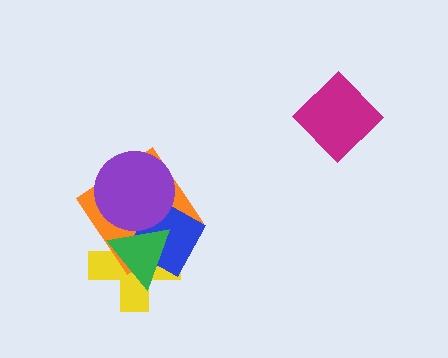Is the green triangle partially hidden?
No, no other shape covers it.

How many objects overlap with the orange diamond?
4 objects overlap with the orange diamond.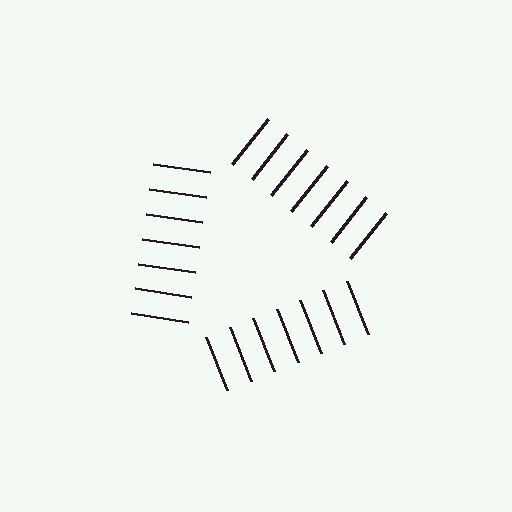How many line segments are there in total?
21 — 7 along each of the 3 edges.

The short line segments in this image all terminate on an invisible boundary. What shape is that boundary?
An illusory triangle — the line segments terminate on its edges but no continuous stroke is drawn.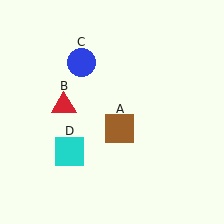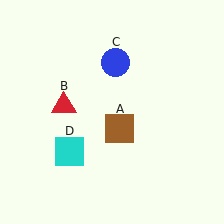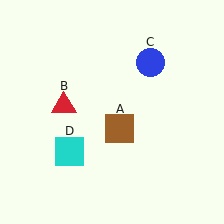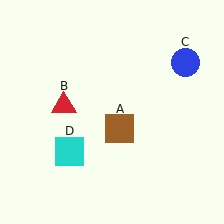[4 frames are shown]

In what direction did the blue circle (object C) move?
The blue circle (object C) moved right.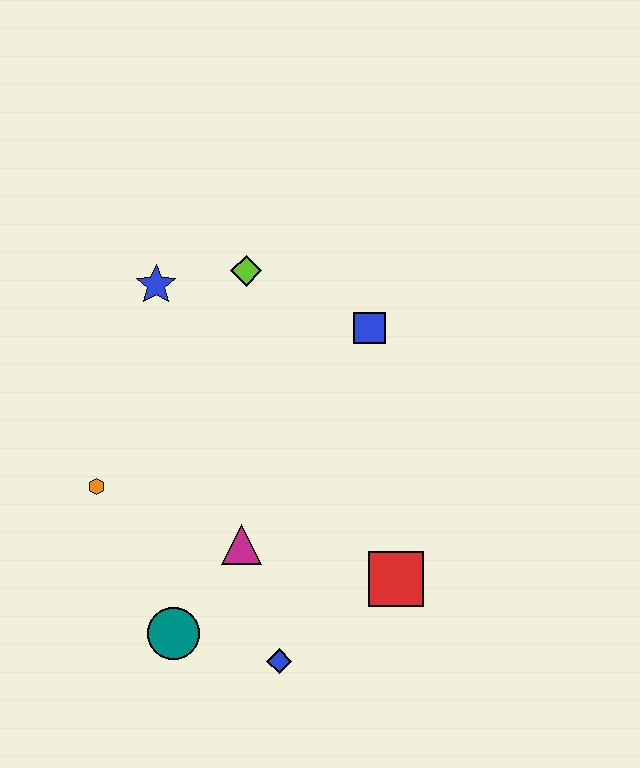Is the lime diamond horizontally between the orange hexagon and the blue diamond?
Yes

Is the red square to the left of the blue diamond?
No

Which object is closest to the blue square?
The lime diamond is closest to the blue square.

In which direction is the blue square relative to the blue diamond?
The blue square is above the blue diamond.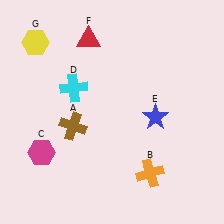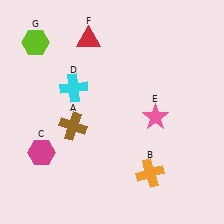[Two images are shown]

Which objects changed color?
E changed from blue to pink. G changed from yellow to lime.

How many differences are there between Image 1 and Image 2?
There are 2 differences between the two images.